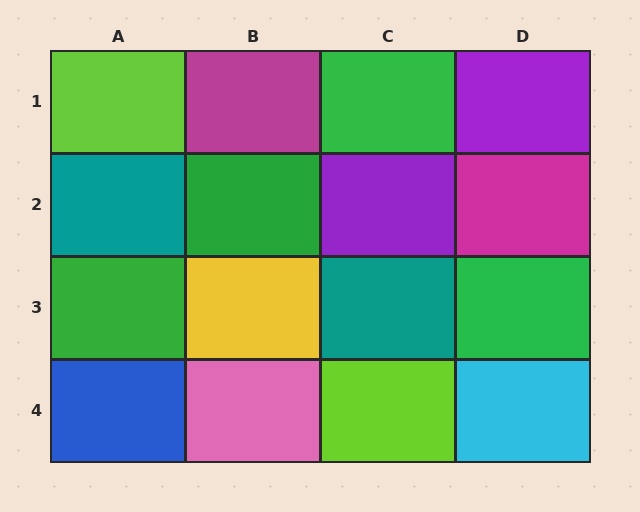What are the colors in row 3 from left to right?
Green, yellow, teal, green.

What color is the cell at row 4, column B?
Pink.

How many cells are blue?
1 cell is blue.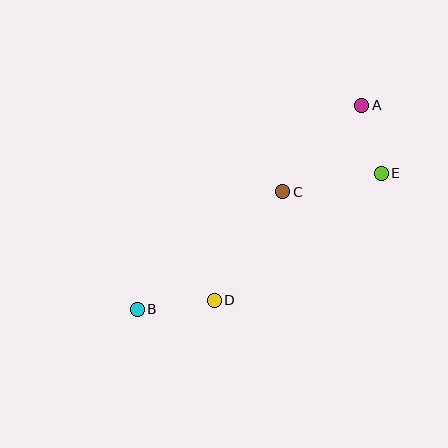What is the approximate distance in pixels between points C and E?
The distance between C and E is approximately 101 pixels.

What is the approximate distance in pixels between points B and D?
The distance between B and D is approximately 78 pixels.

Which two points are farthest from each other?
Points A and B are farthest from each other.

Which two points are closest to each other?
Points A and E are closest to each other.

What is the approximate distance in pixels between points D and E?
The distance between D and E is approximately 210 pixels.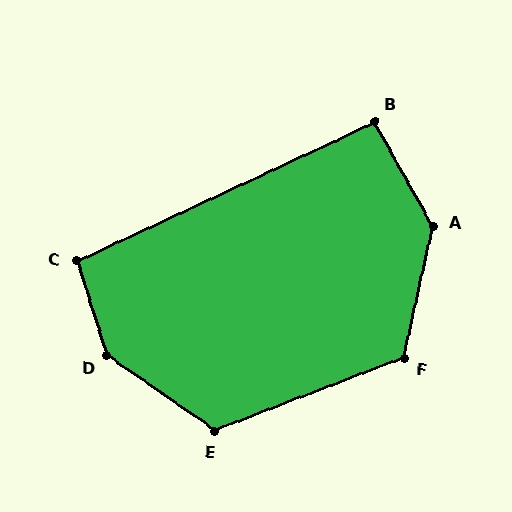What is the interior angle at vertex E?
Approximately 124 degrees (obtuse).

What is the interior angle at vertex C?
Approximately 97 degrees (obtuse).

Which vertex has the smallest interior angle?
B, at approximately 94 degrees.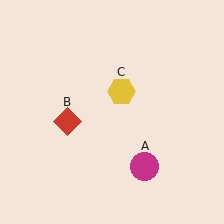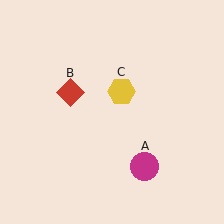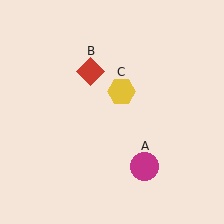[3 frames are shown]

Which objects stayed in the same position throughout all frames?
Magenta circle (object A) and yellow hexagon (object C) remained stationary.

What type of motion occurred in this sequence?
The red diamond (object B) rotated clockwise around the center of the scene.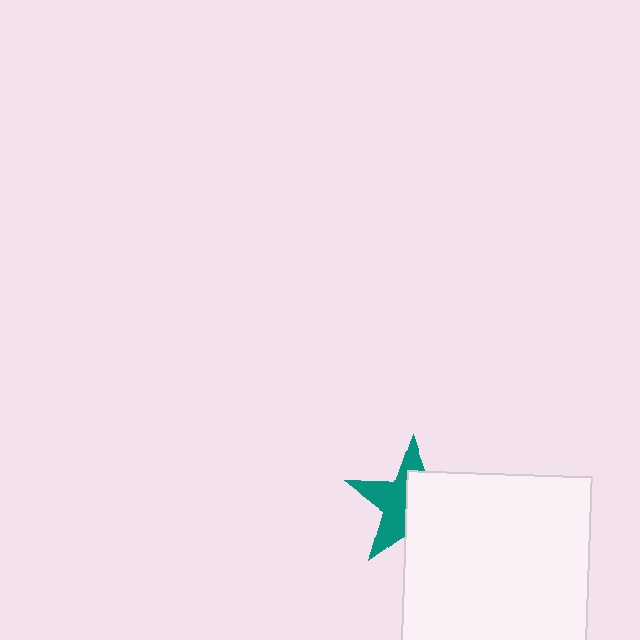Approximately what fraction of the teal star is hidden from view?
Roughly 52% of the teal star is hidden behind the white square.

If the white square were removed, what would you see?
You would see the complete teal star.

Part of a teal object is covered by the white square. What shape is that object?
It is a star.